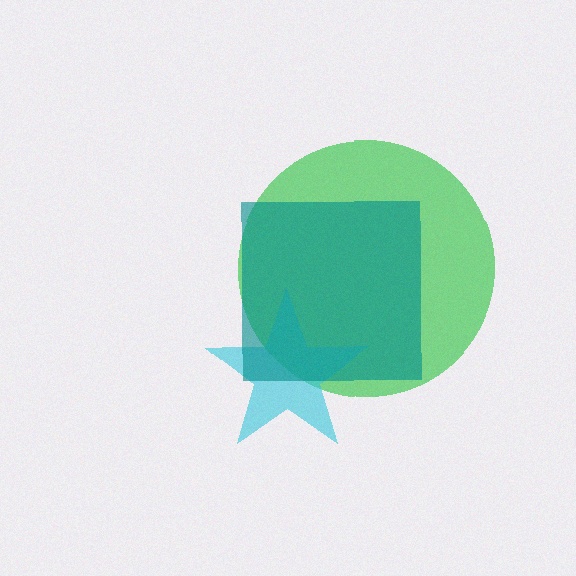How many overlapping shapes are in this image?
There are 3 overlapping shapes in the image.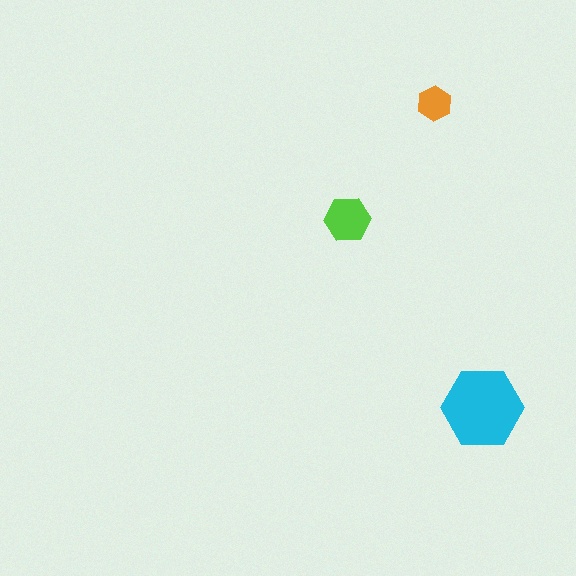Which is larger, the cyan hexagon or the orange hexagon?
The cyan one.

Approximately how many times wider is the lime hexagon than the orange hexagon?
About 1.5 times wider.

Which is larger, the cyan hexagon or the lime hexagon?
The cyan one.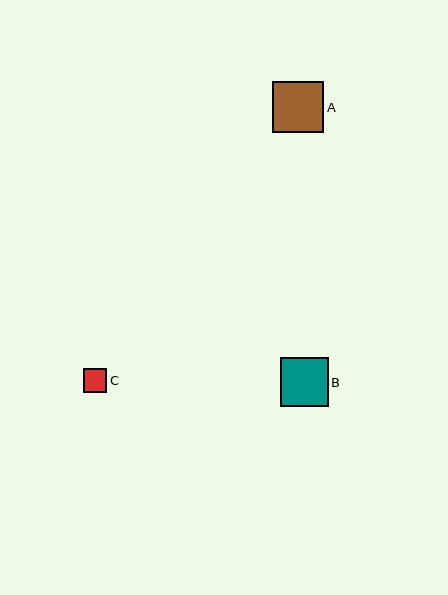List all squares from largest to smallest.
From largest to smallest: A, B, C.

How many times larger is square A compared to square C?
Square A is approximately 2.2 times the size of square C.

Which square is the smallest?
Square C is the smallest with a size of approximately 23 pixels.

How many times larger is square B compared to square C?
Square B is approximately 2.1 times the size of square C.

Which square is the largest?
Square A is the largest with a size of approximately 51 pixels.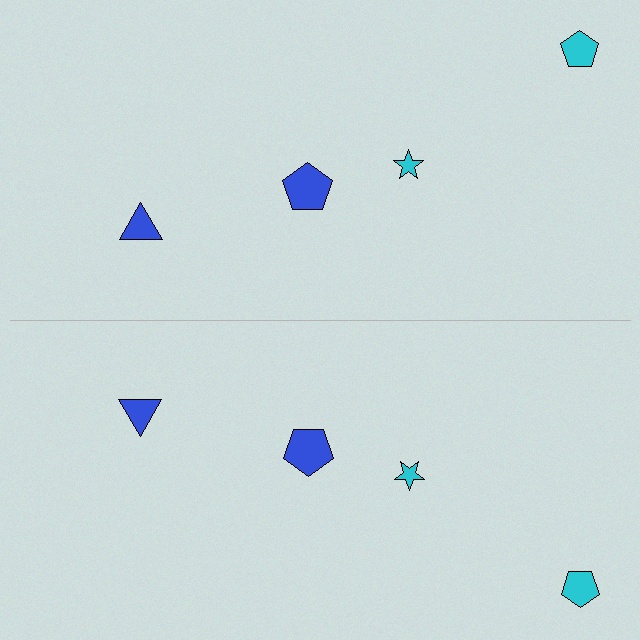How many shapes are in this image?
There are 8 shapes in this image.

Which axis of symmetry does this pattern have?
The pattern has a horizontal axis of symmetry running through the center of the image.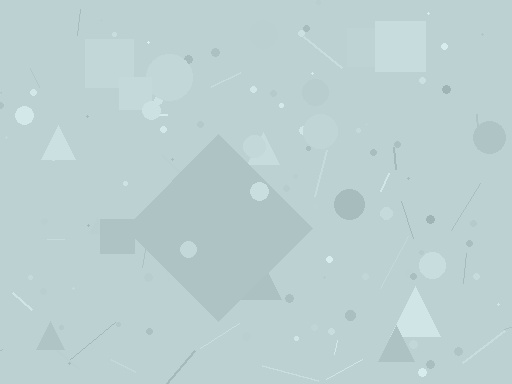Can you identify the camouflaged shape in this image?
The camouflaged shape is a diamond.